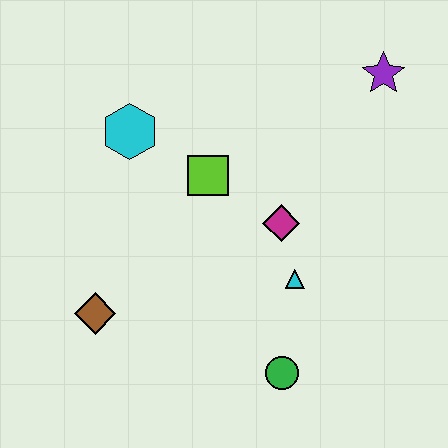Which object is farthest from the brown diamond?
The purple star is farthest from the brown diamond.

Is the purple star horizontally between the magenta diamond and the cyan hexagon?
No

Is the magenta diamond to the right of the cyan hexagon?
Yes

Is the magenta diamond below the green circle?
No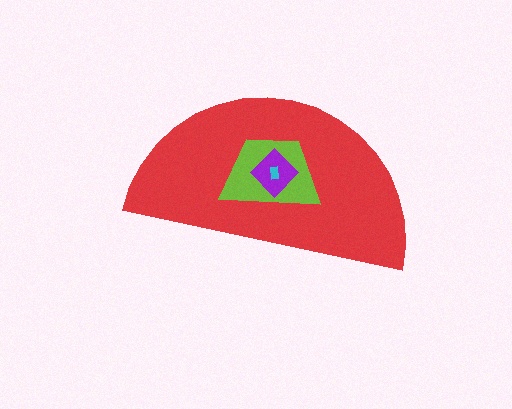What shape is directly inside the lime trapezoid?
The purple diamond.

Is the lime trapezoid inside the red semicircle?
Yes.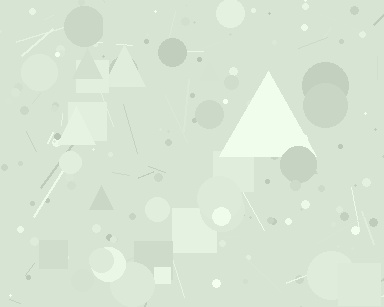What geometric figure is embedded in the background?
A triangle is embedded in the background.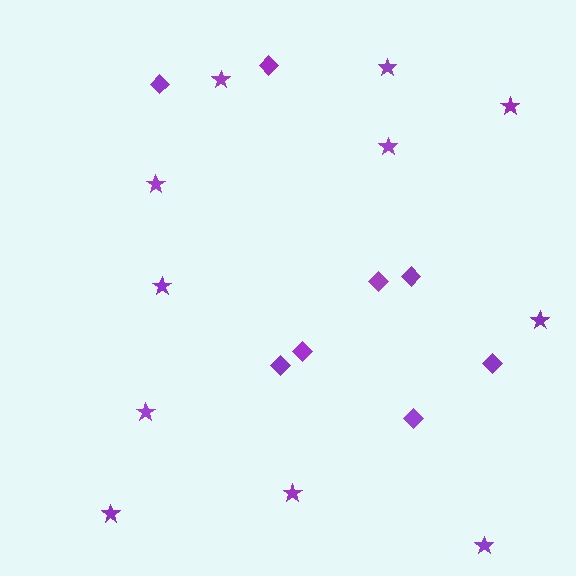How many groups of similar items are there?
There are 2 groups: one group of stars (11) and one group of diamonds (8).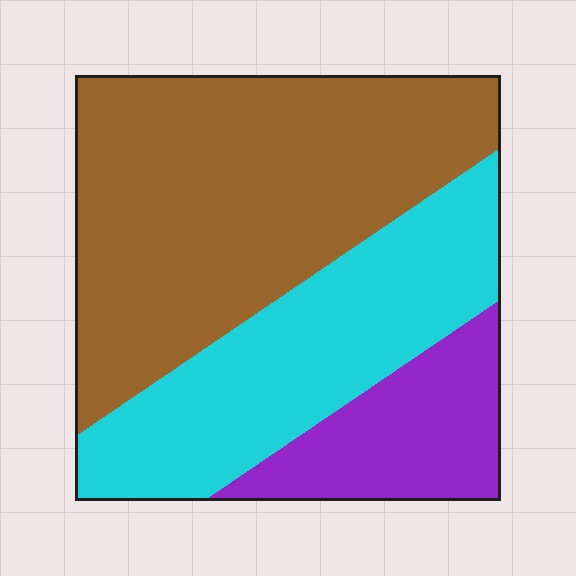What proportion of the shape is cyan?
Cyan covers 33% of the shape.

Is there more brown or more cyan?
Brown.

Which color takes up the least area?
Purple, at roughly 15%.